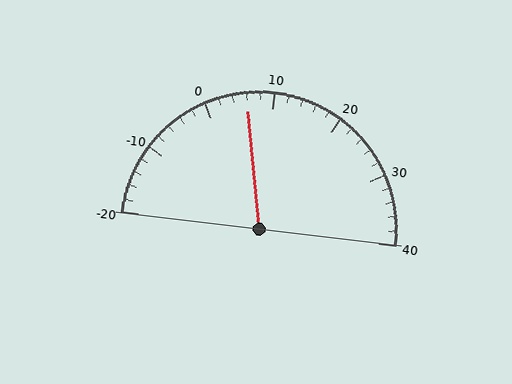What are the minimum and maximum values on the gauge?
The gauge ranges from -20 to 40.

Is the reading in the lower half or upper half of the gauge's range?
The reading is in the lower half of the range (-20 to 40).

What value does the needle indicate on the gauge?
The needle indicates approximately 6.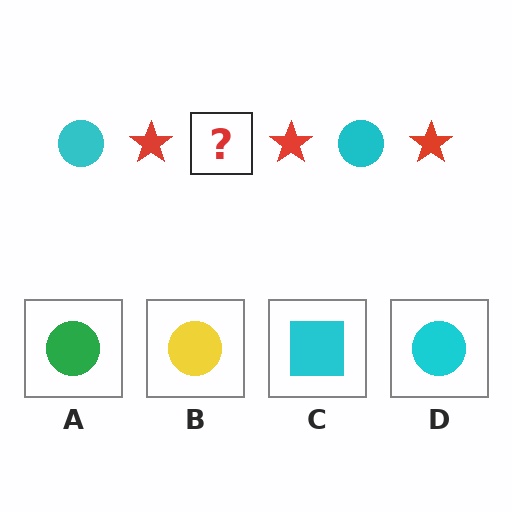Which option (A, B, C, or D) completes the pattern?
D.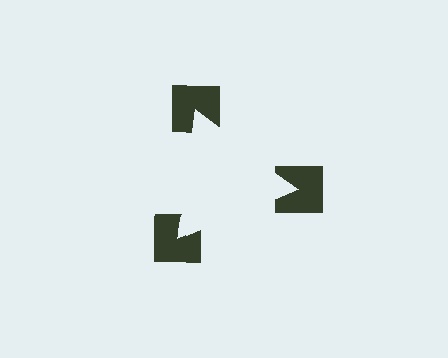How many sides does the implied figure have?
3 sides.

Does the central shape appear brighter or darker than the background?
It typically appears slightly brighter than the background, even though no actual brightness change is drawn.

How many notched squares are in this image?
There are 3 — one at each vertex of the illusory triangle.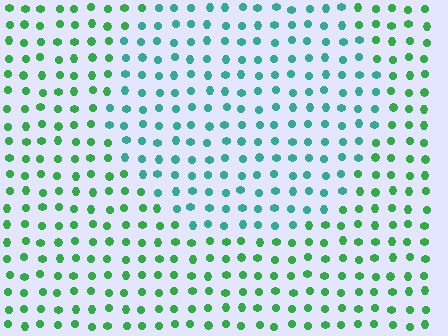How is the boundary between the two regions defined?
The boundary is defined purely by a slight shift in hue (about 40 degrees). Spacing, size, and orientation are identical on both sides.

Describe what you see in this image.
The image is filled with small green elements in a uniform arrangement. A circle-shaped region is visible where the elements are tinted to a slightly different hue, forming a subtle color boundary.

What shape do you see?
I see a circle.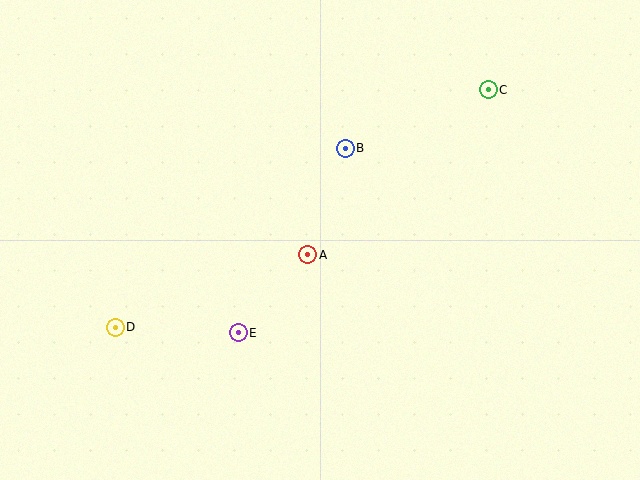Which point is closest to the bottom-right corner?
Point A is closest to the bottom-right corner.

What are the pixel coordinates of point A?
Point A is at (308, 255).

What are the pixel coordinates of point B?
Point B is at (345, 148).